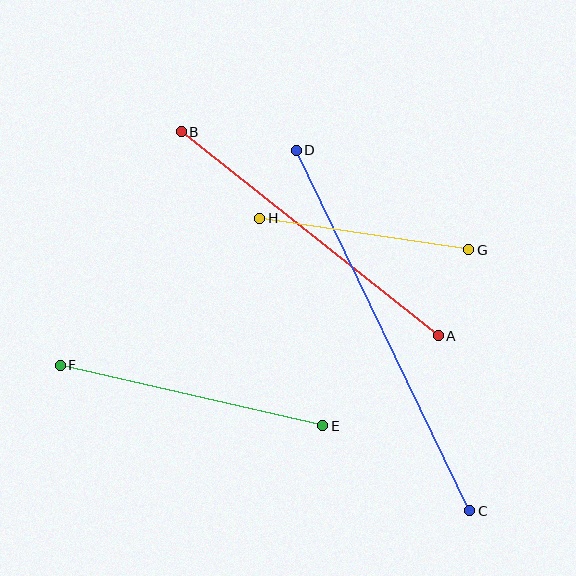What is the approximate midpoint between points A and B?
The midpoint is at approximately (310, 234) pixels.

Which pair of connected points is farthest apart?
Points C and D are farthest apart.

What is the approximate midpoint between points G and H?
The midpoint is at approximately (364, 234) pixels.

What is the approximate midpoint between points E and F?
The midpoint is at approximately (191, 396) pixels.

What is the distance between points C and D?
The distance is approximately 400 pixels.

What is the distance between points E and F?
The distance is approximately 269 pixels.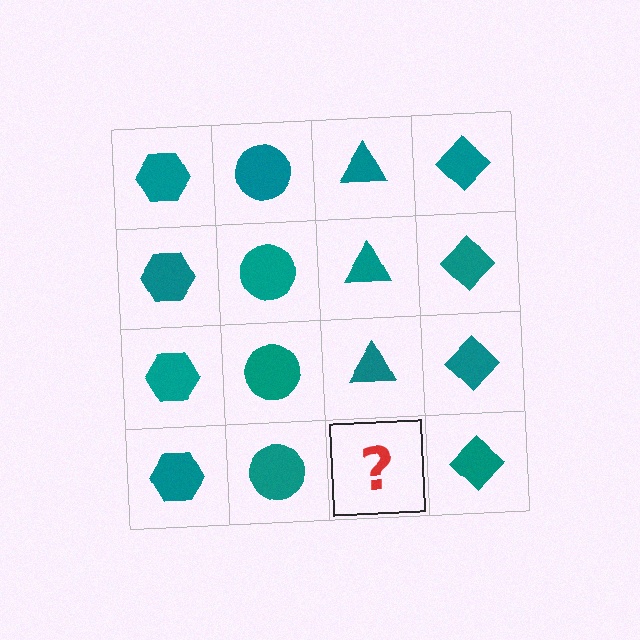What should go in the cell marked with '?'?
The missing cell should contain a teal triangle.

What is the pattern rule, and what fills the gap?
The rule is that each column has a consistent shape. The gap should be filled with a teal triangle.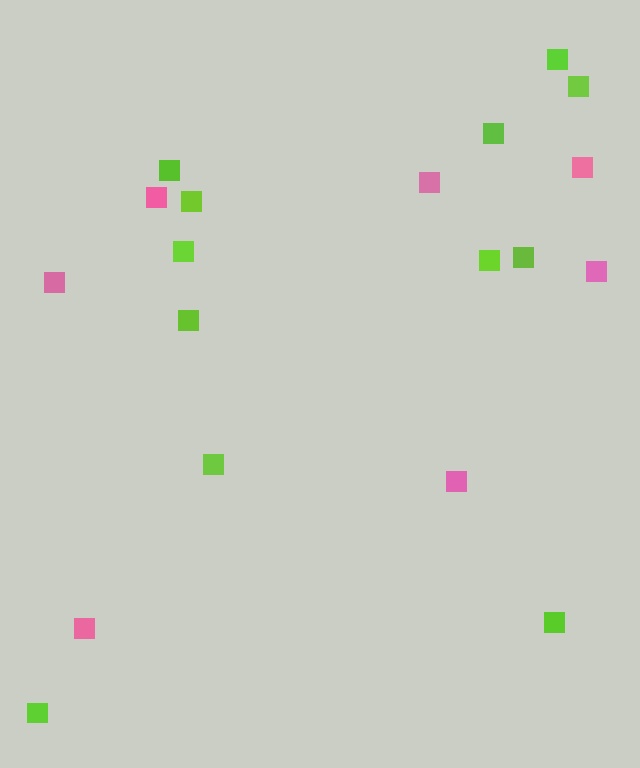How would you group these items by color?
There are 2 groups: one group of pink squares (7) and one group of lime squares (12).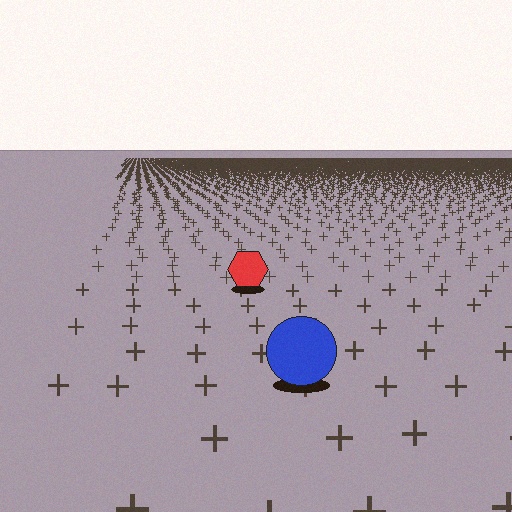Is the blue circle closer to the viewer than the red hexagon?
Yes. The blue circle is closer — you can tell from the texture gradient: the ground texture is coarser near it.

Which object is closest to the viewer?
The blue circle is closest. The texture marks near it are larger and more spread out.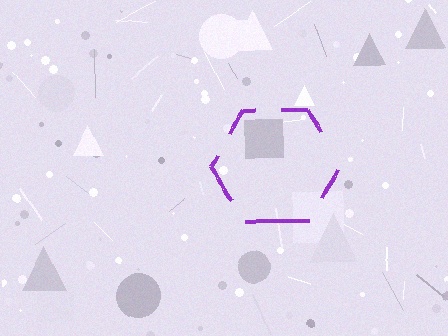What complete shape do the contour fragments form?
The contour fragments form a hexagon.